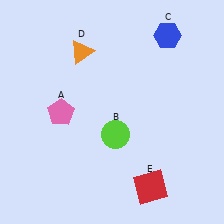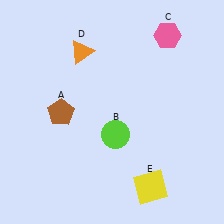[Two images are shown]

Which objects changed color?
A changed from pink to brown. C changed from blue to pink. E changed from red to yellow.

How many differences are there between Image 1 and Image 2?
There are 3 differences between the two images.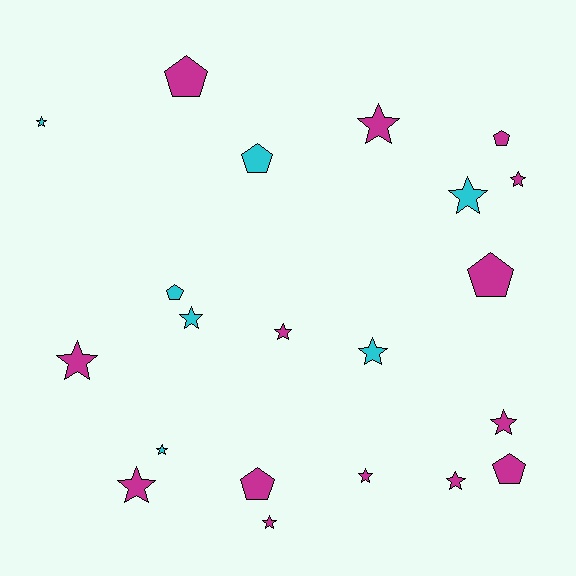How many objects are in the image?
There are 21 objects.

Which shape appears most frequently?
Star, with 14 objects.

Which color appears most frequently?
Magenta, with 14 objects.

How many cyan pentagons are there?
There are 2 cyan pentagons.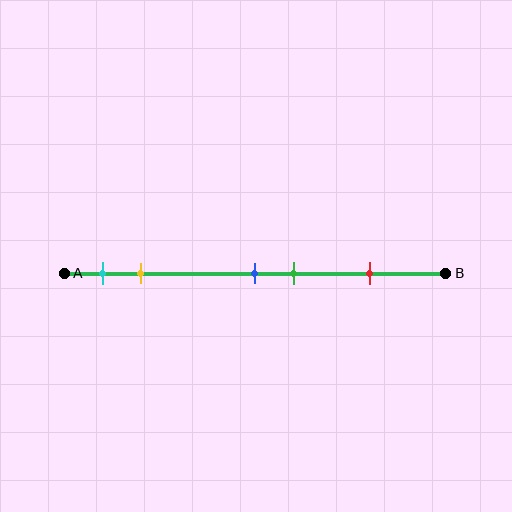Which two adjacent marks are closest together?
The blue and green marks are the closest adjacent pair.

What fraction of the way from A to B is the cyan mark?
The cyan mark is approximately 10% (0.1) of the way from A to B.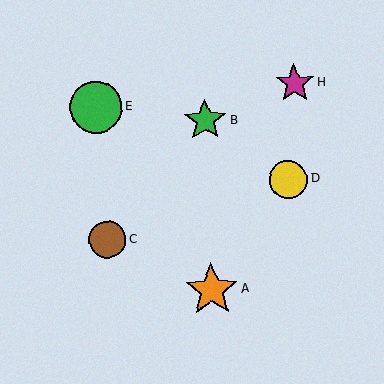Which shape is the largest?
The orange star (labeled A) is the largest.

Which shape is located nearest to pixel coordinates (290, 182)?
The yellow circle (labeled D) at (288, 180) is nearest to that location.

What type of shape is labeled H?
Shape H is a magenta star.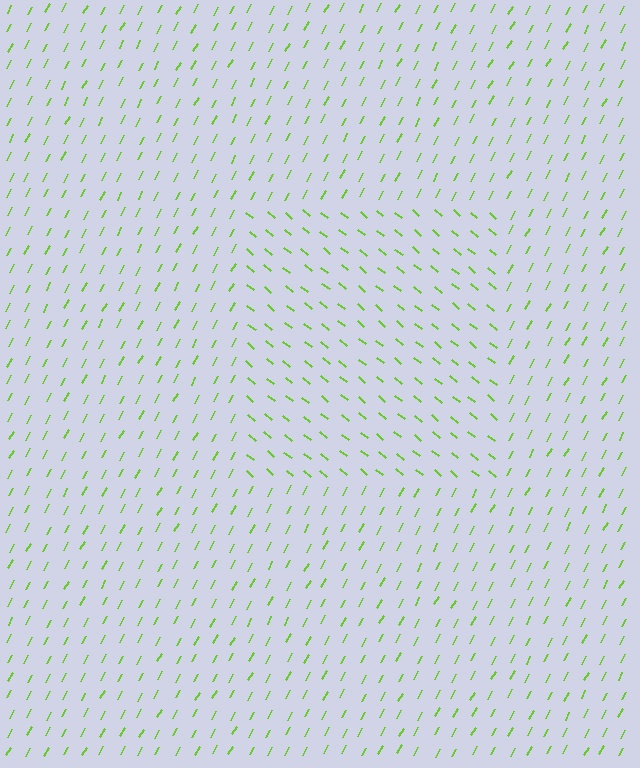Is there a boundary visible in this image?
Yes, there is a texture boundary formed by a change in line orientation.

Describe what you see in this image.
The image is filled with small lime line segments. A rectangle region in the image has lines oriented differently from the surrounding lines, creating a visible texture boundary.